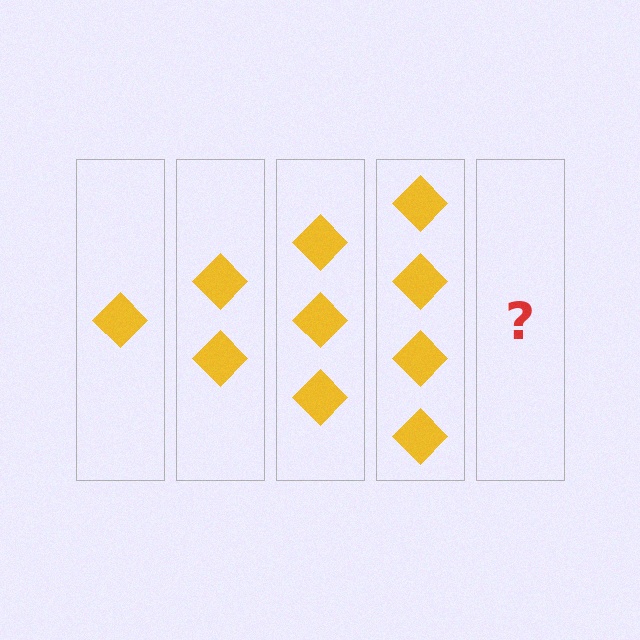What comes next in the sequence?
The next element should be 5 diamonds.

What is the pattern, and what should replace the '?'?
The pattern is that each step adds one more diamond. The '?' should be 5 diamonds.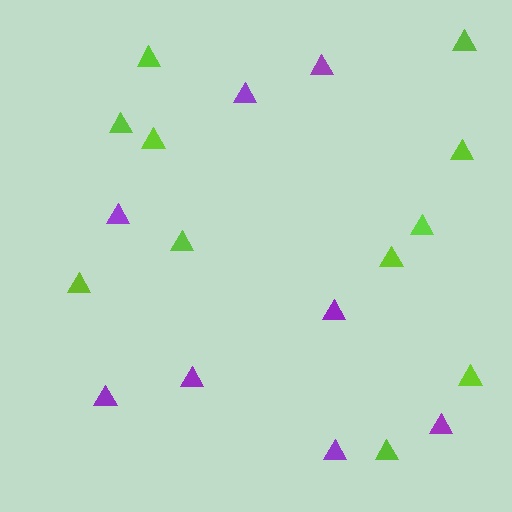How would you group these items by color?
There are 2 groups: one group of lime triangles (11) and one group of purple triangles (8).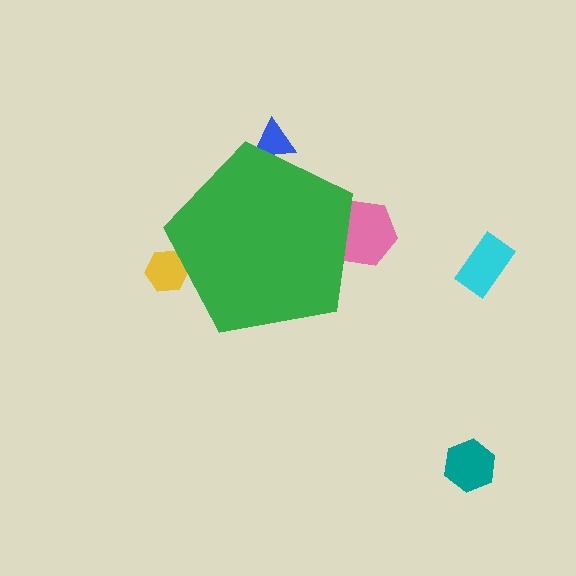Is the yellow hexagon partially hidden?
Yes, the yellow hexagon is partially hidden behind the green pentagon.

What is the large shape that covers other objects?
A green pentagon.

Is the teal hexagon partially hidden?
No, the teal hexagon is fully visible.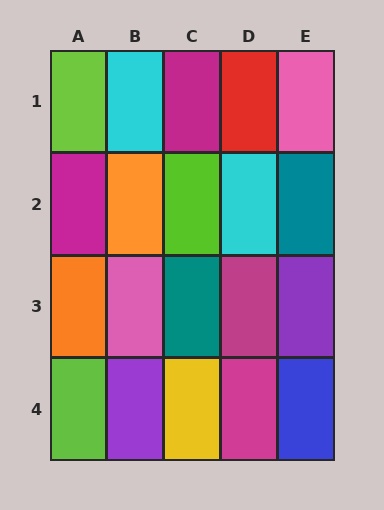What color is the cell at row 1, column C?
Magenta.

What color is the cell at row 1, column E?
Pink.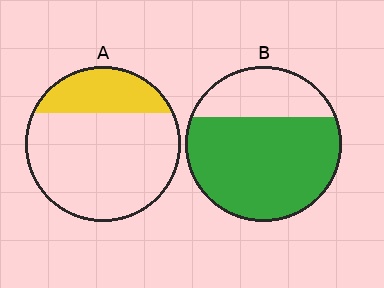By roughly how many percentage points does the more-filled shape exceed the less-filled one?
By roughly 45 percentage points (B over A).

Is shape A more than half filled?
No.